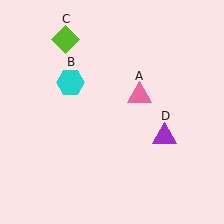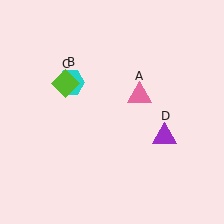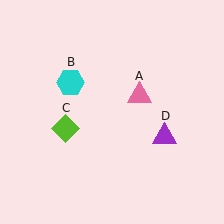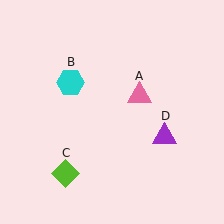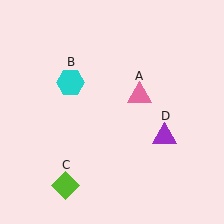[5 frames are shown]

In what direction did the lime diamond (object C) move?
The lime diamond (object C) moved down.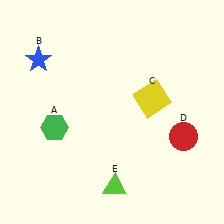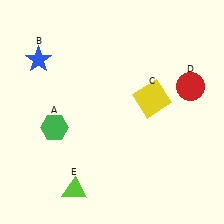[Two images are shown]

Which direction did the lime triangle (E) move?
The lime triangle (E) moved left.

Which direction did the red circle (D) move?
The red circle (D) moved up.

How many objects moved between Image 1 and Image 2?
2 objects moved between the two images.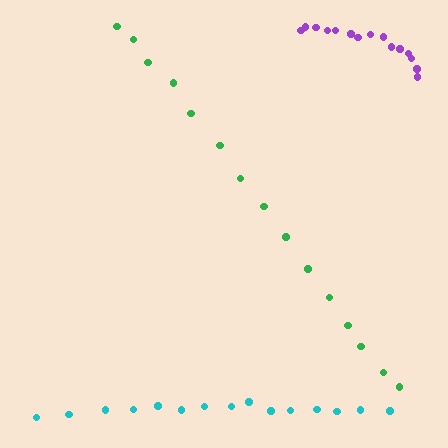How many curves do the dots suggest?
There are 3 distinct paths.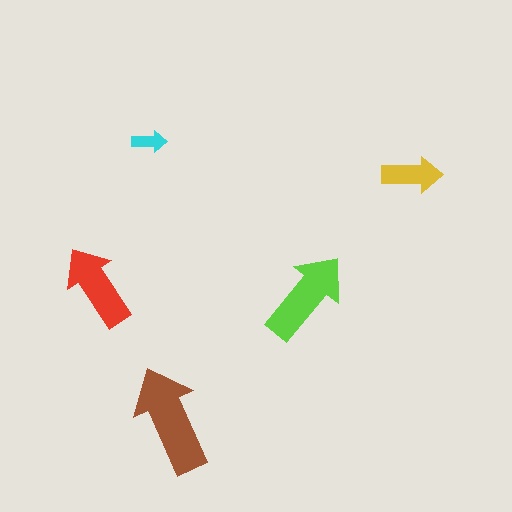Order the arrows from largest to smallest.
the brown one, the lime one, the red one, the yellow one, the cyan one.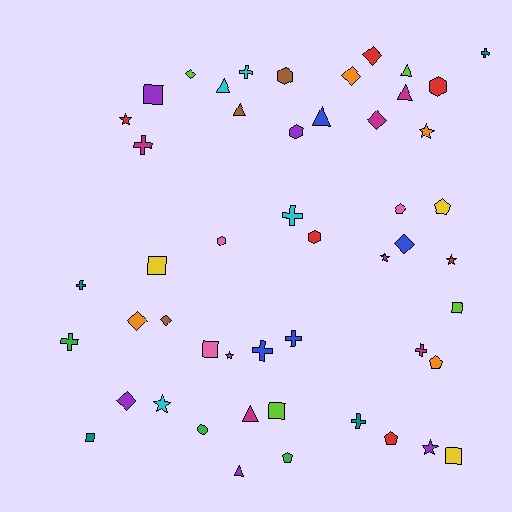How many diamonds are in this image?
There are 8 diamonds.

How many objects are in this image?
There are 50 objects.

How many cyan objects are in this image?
There are 4 cyan objects.